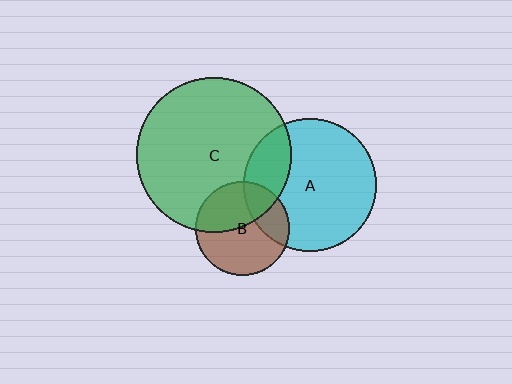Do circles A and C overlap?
Yes.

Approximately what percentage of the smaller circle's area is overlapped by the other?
Approximately 20%.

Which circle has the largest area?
Circle C (green).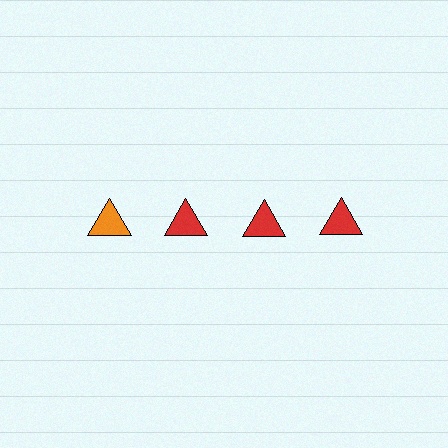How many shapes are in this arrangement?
There are 4 shapes arranged in a grid pattern.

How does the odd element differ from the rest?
It has a different color: orange instead of red.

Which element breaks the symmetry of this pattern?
The orange triangle in the top row, leftmost column breaks the symmetry. All other shapes are red triangles.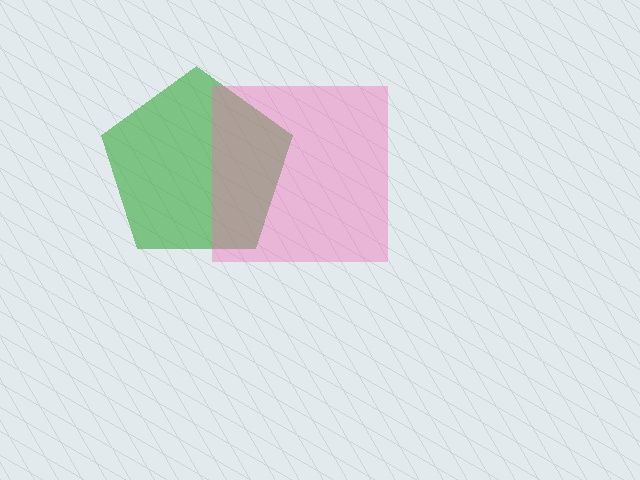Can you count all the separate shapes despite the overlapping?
Yes, there are 2 separate shapes.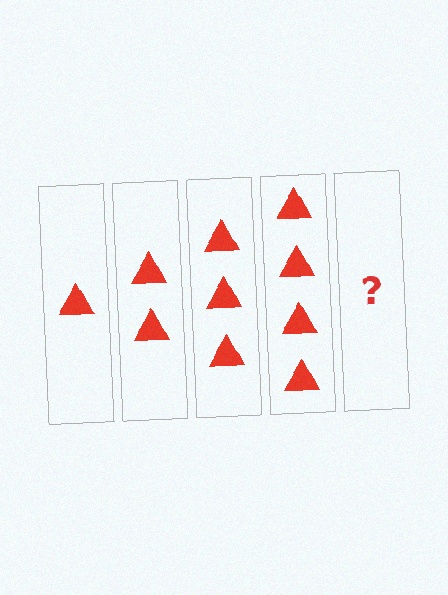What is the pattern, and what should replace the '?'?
The pattern is that each step adds one more triangle. The '?' should be 5 triangles.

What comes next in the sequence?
The next element should be 5 triangles.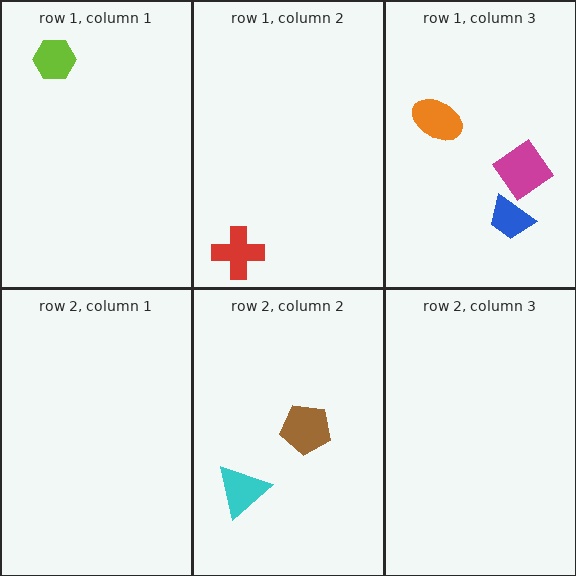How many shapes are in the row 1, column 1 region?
1.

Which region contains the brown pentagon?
The row 2, column 2 region.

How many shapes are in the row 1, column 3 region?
3.